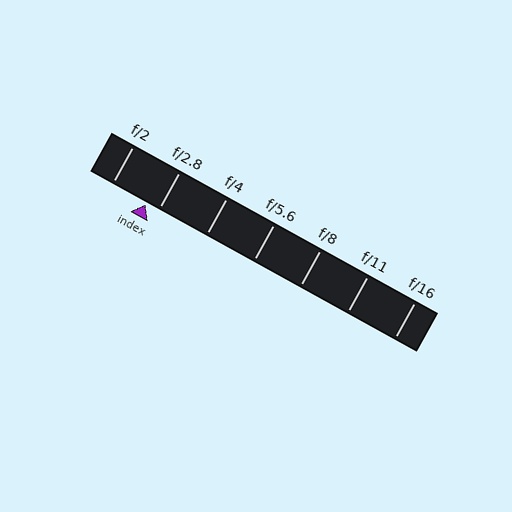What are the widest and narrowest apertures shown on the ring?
The widest aperture shown is f/2 and the narrowest is f/16.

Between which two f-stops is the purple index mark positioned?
The index mark is between f/2 and f/2.8.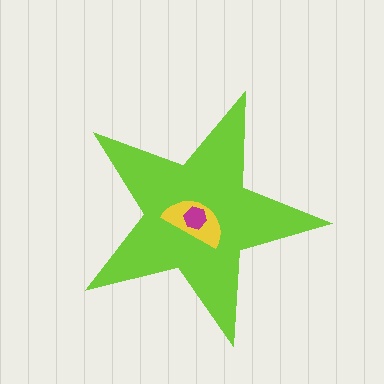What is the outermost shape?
The lime star.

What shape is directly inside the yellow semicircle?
The magenta hexagon.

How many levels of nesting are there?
3.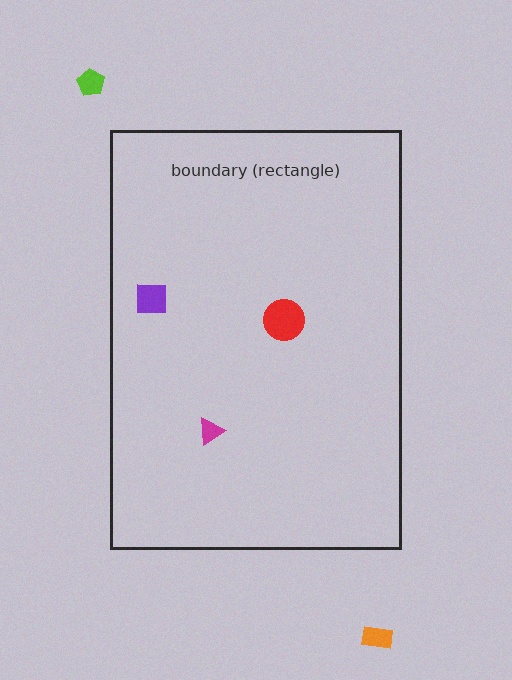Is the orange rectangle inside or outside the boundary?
Outside.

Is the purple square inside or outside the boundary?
Inside.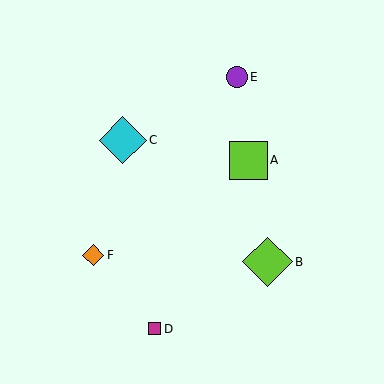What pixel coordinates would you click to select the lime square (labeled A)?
Click at (249, 160) to select the lime square A.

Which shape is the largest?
The lime diamond (labeled B) is the largest.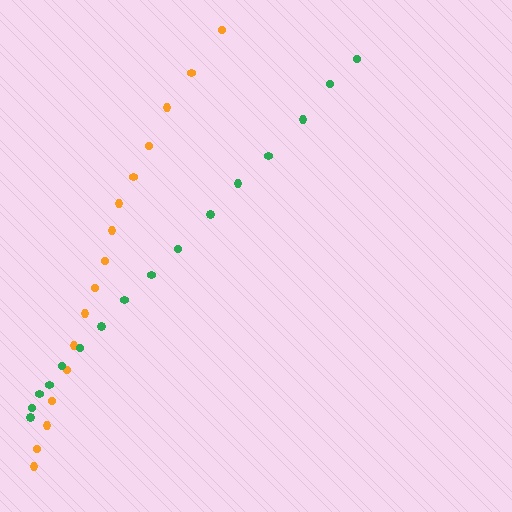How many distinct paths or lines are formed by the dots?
There are 2 distinct paths.